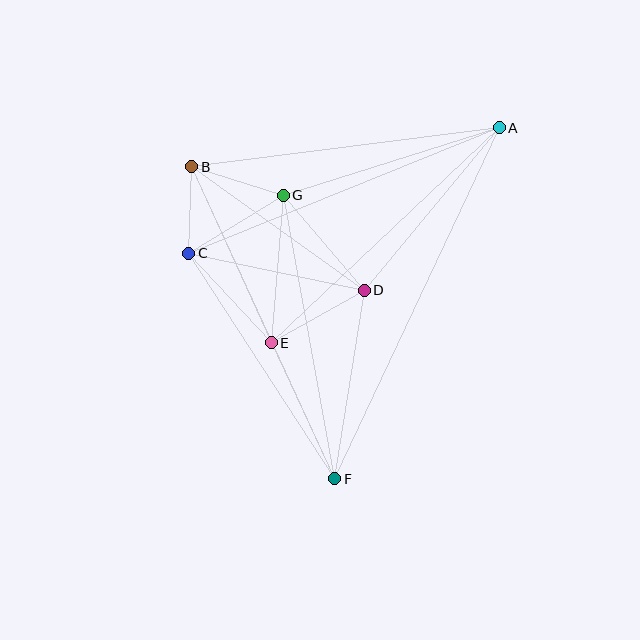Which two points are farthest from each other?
Points A and F are farthest from each other.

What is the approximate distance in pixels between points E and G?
The distance between E and G is approximately 148 pixels.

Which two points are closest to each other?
Points B and C are closest to each other.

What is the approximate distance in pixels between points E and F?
The distance between E and F is approximately 150 pixels.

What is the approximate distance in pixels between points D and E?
The distance between D and E is approximately 107 pixels.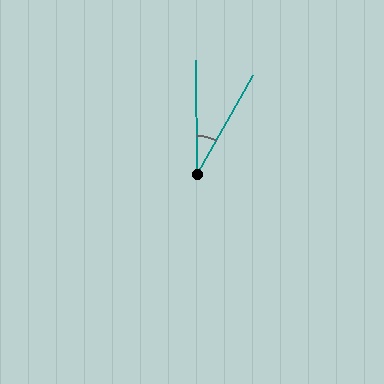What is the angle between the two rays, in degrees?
Approximately 30 degrees.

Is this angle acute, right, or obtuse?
It is acute.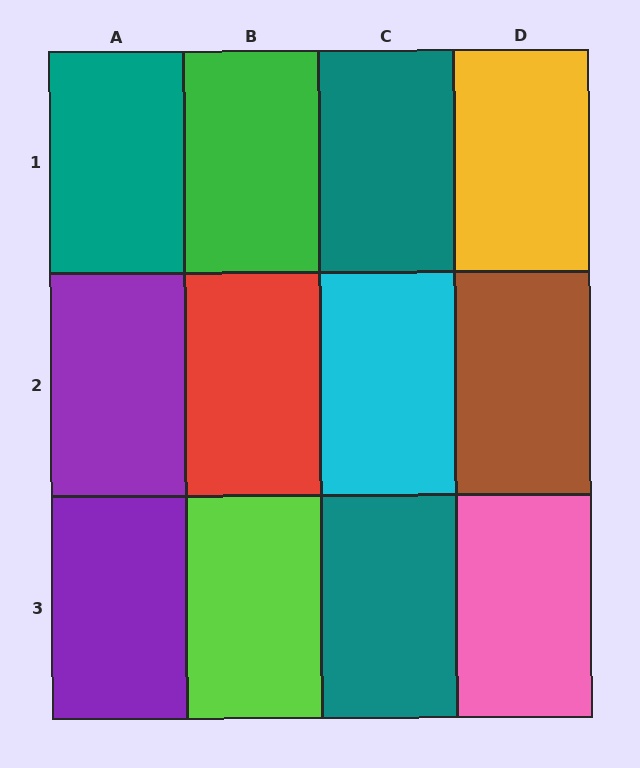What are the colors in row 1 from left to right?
Teal, green, teal, yellow.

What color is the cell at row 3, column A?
Purple.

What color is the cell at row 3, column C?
Teal.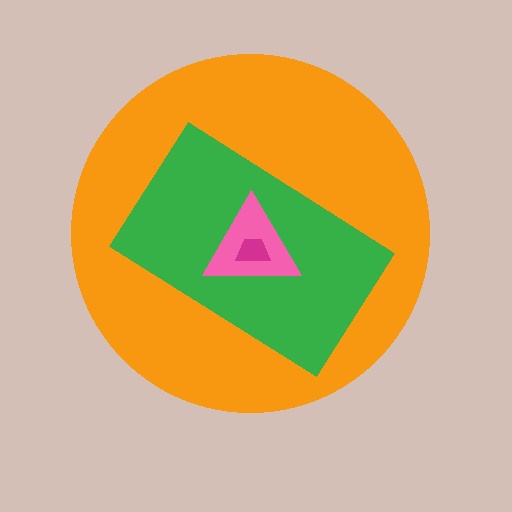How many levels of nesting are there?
4.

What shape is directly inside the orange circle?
The green rectangle.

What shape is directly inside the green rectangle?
The pink triangle.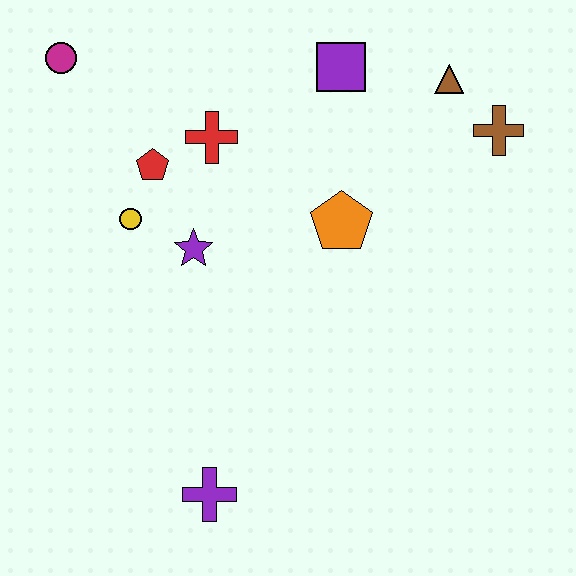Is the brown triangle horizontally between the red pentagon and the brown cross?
Yes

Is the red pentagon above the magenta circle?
No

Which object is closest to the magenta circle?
The red pentagon is closest to the magenta circle.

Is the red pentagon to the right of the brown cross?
No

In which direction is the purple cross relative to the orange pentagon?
The purple cross is below the orange pentagon.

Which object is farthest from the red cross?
The purple cross is farthest from the red cross.